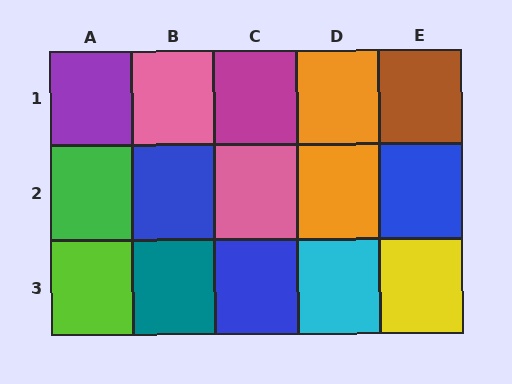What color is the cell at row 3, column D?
Cyan.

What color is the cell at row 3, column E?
Yellow.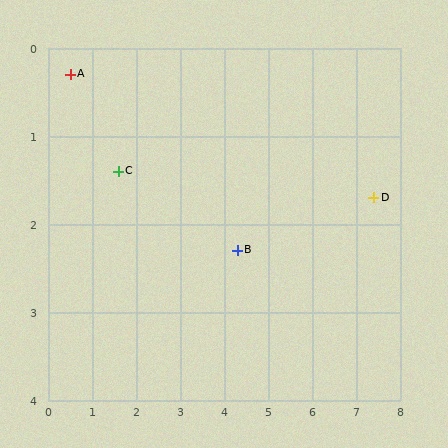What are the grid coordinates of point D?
Point D is at approximately (7.4, 1.7).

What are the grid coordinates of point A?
Point A is at approximately (0.5, 0.3).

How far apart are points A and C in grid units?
Points A and C are about 1.6 grid units apart.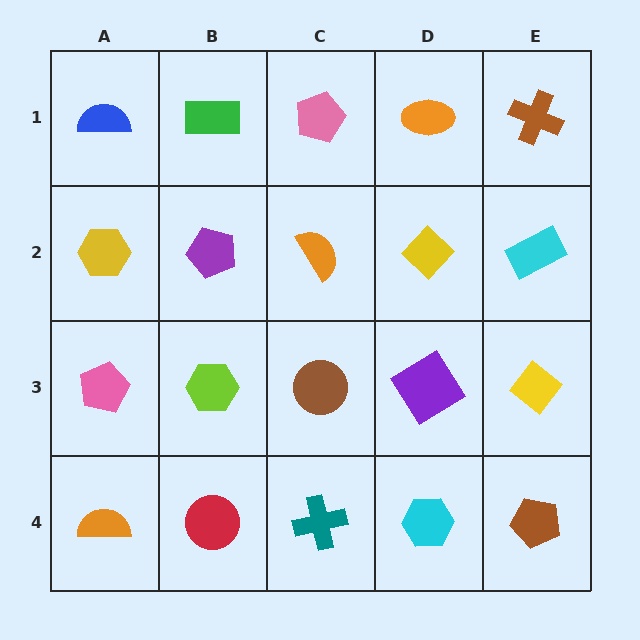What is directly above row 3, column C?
An orange semicircle.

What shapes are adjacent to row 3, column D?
A yellow diamond (row 2, column D), a cyan hexagon (row 4, column D), a brown circle (row 3, column C), a yellow diamond (row 3, column E).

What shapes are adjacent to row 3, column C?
An orange semicircle (row 2, column C), a teal cross (row 4, column C), a lime hexagon (row 3, column B), a purple diamond (row 3, column D).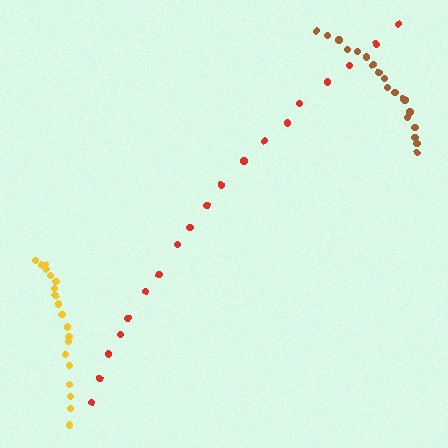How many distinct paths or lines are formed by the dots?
There are 3 distinct paths.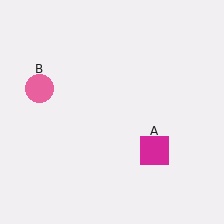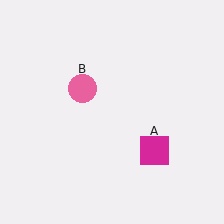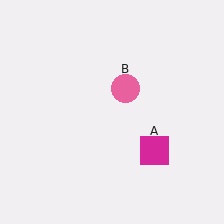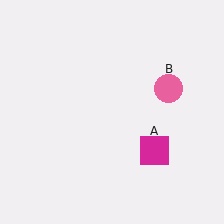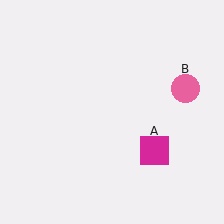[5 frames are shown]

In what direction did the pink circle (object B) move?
The pink circle (object B) moved right.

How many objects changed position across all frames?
1 object changed position: pink circle (object B).